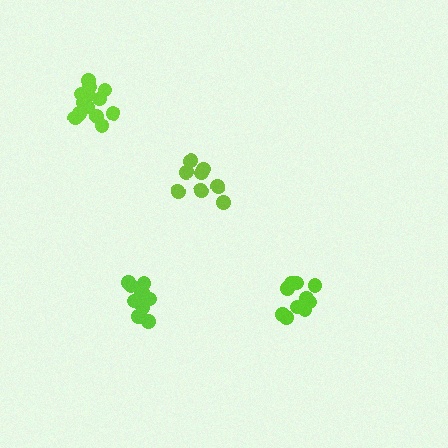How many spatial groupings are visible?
There are 4 spatial groupings.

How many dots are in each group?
Group 1: 11 dots, Group 2: 8 dots, Group 3: 11 dots, Group 4: 13 dots (43 total).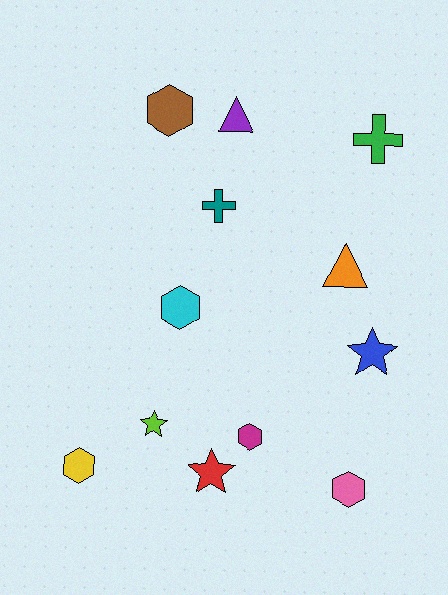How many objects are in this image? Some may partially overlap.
There are 12 objects.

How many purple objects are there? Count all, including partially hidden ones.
There is 1 purple object.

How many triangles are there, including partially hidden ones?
There are 2 triangles.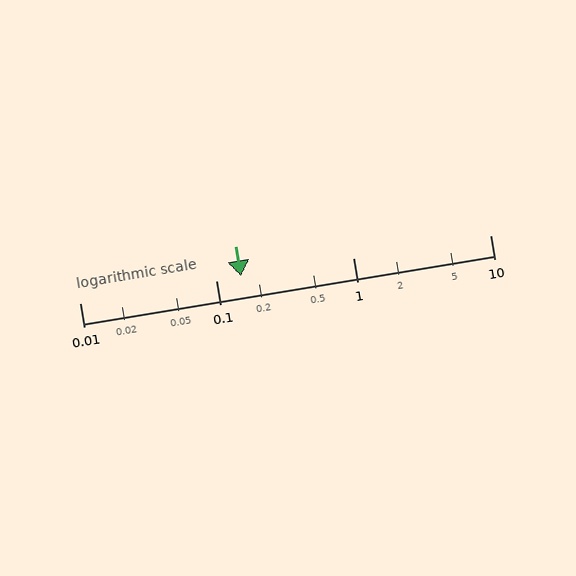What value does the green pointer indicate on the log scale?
The pointer indicates approximately 0.15.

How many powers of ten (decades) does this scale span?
The scale spans 3 decades, from 0.01 to 10.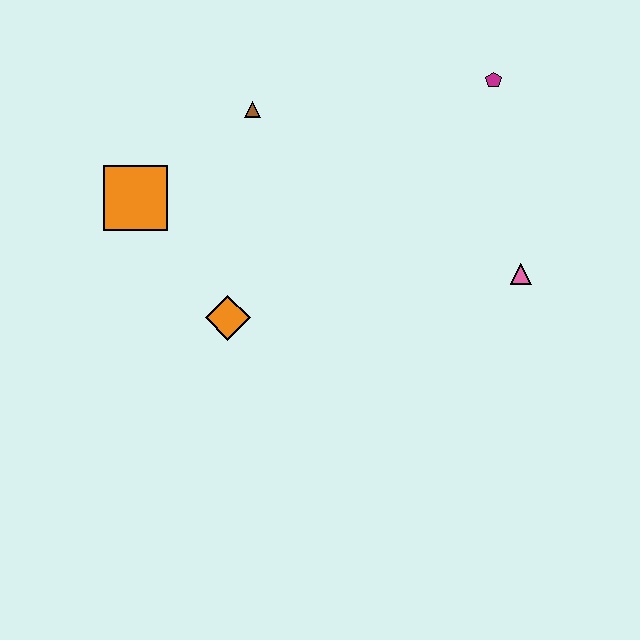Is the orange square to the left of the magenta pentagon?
Yes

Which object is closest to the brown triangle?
The orange square is closest to the brown triangle.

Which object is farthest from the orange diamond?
The magenta pentagon is farthest from the orange diamond.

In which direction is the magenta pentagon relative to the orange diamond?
The magenta pentagon is to the right of the orange diamond.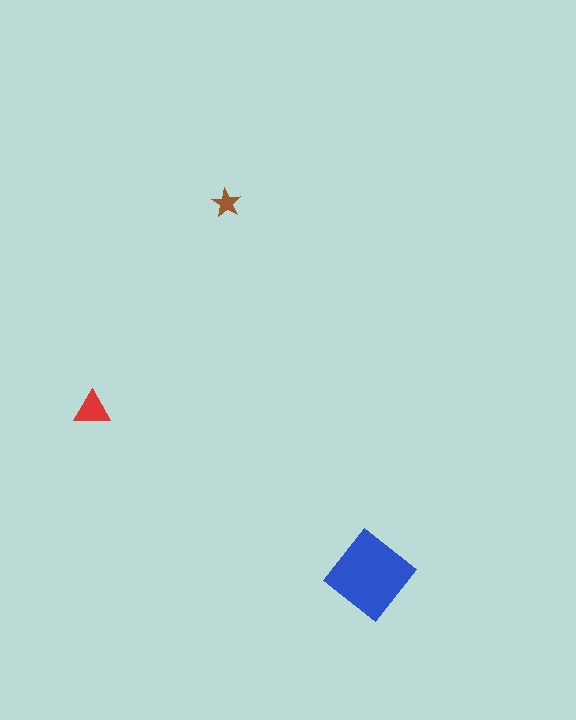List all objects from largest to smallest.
The blue diamond, the red triangle, the brown star.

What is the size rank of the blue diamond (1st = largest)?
1st.